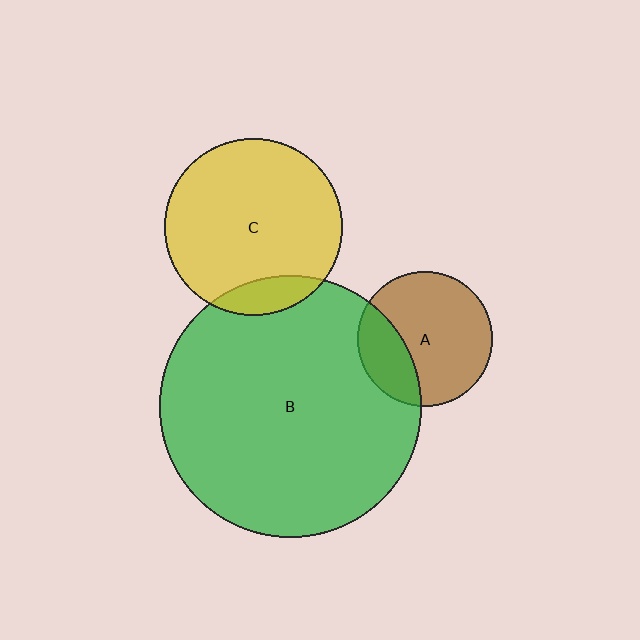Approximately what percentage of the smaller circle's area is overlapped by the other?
Approximately 25%.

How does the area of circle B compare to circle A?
Approximately 3.7 times.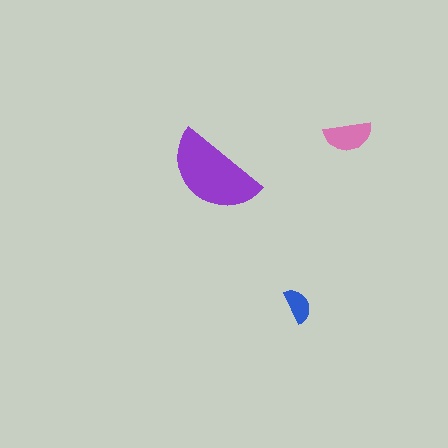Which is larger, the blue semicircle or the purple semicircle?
The purple one.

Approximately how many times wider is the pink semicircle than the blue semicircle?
About 1.5 times wider.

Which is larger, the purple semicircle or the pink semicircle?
The purple one.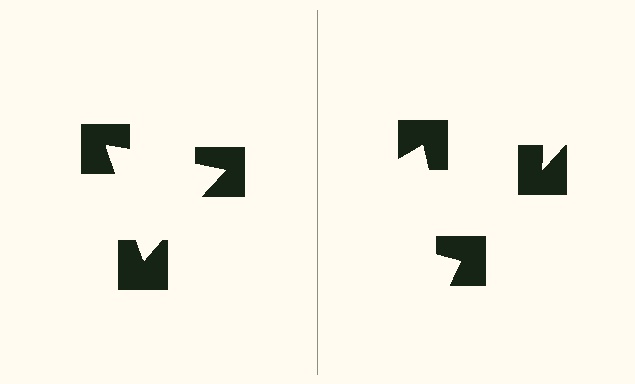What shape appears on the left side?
An illusory triangle.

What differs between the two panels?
The notched squares are positioned identically on both sides; only the wedge orientations differ. On the left they align to a triangle; on the right they are misaligned.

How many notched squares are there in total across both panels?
6 — 3 on each side.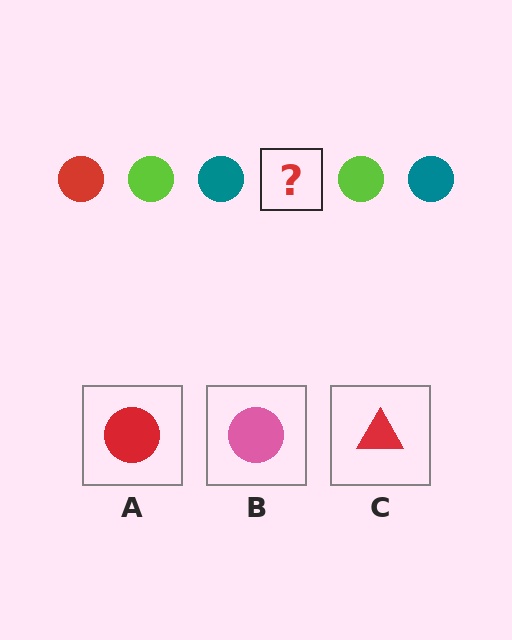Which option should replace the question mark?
Option A.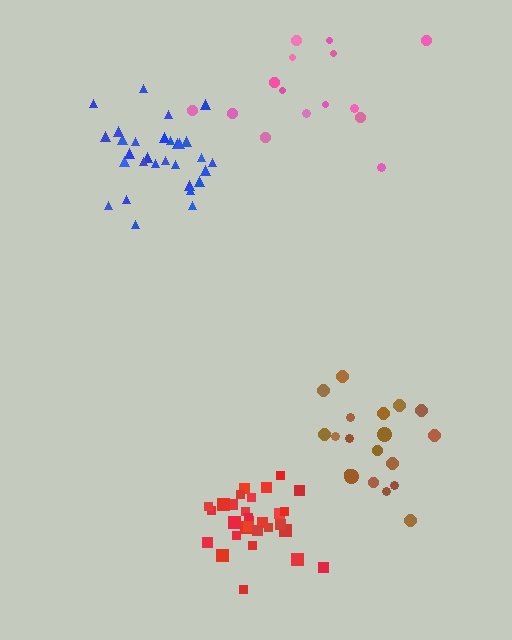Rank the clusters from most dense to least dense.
red, blue, brown, pink.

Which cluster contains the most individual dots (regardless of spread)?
Blue (30).